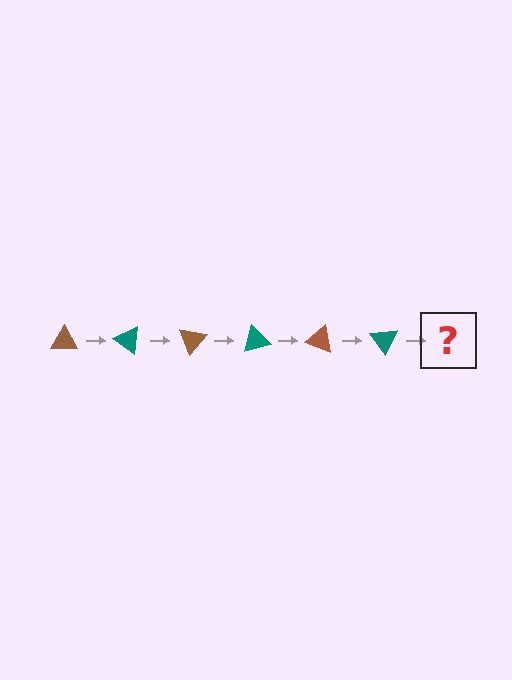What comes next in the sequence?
The next element should be a brown triangle, rotated 210 degrees from the start.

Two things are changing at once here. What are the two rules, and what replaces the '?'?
The two rules are that it rotates 35 degrees each step and the color cycles through brown and teal. The '?' should be a brown triangle, rotated 210 degrees from the start.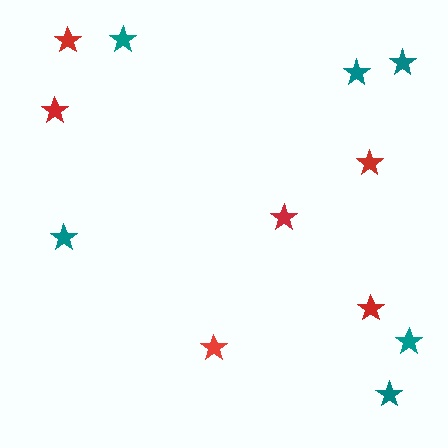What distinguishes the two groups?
There are 2 groups: one group of teal stars (6) and one group of red stars (6).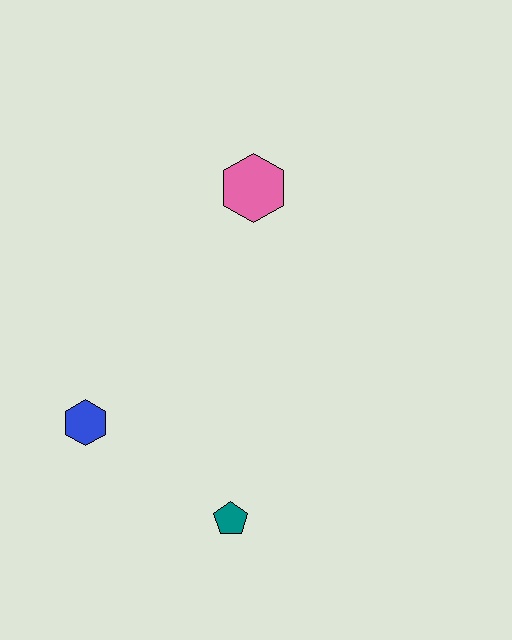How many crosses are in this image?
There are no crosses.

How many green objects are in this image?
There are no green objects.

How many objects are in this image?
There are 3 objects.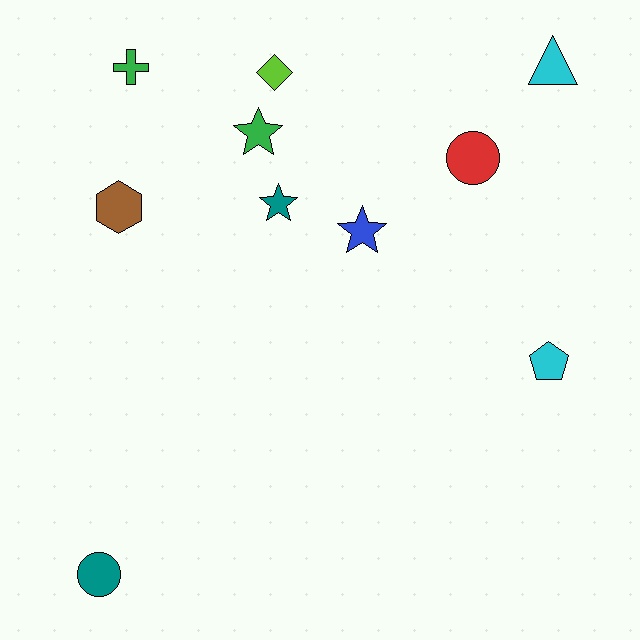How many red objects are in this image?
There is 1 red object.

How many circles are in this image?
There are 2 circles.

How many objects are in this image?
There are 10 objects.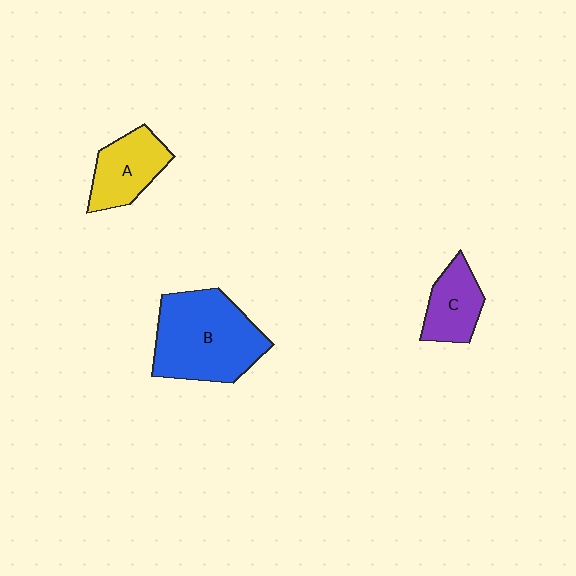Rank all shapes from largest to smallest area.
From largest to smallest: B (blue), A (yellow), C (purple).